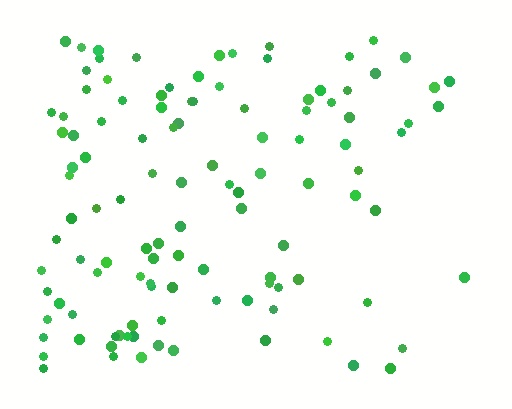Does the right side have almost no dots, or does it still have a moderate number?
Still a moderate number, just noticeably fewer than the left.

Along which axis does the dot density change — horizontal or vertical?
Horizontal.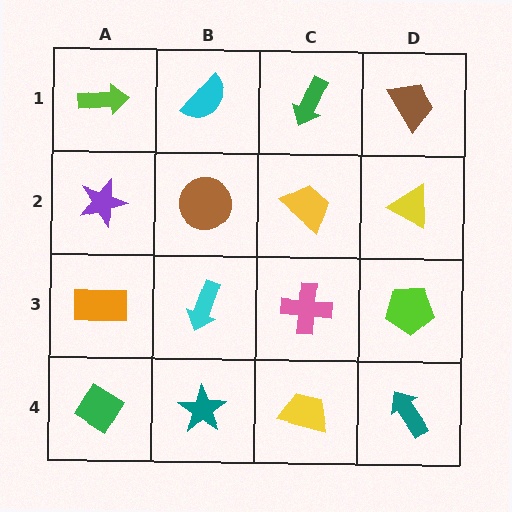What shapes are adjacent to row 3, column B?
A brown circle (row 2, column B), a teal star (row 4, column B), an orange rectangle (row 3, column A), a pink cross (row 3, column C).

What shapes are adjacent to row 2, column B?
A cyan semicircle (row 1, column B), a cyan arrow (row 3, column B), a purple star (row 2, column A), a yellow trapezoid (row 2, column C).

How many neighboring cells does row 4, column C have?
3.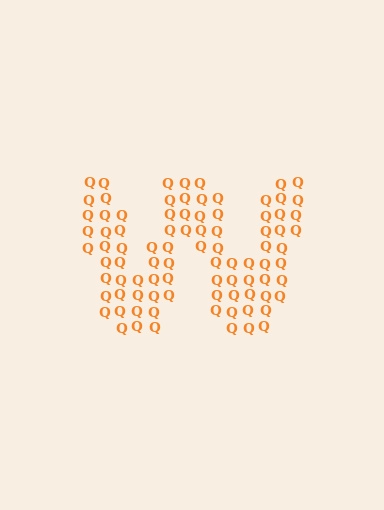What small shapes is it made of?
It is made of small letter Q's.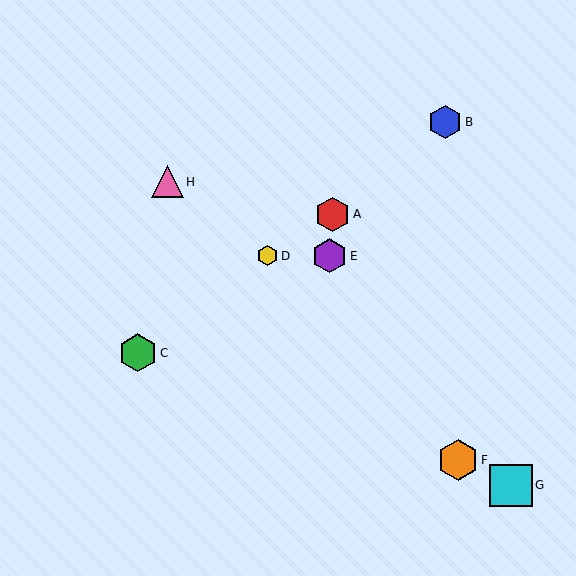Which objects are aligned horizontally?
Objects D, E are aligned horizontally.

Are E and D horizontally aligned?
Yes, both are at y≈256.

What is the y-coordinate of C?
Object C is at y≈353.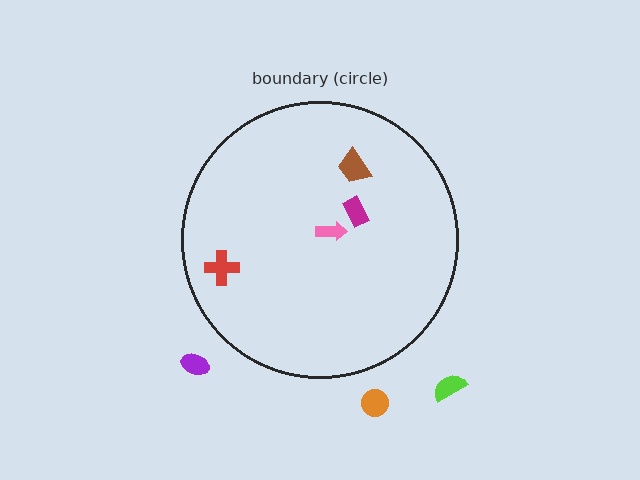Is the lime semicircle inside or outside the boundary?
Outside.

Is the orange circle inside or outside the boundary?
Outside.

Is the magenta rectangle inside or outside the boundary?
Inside.